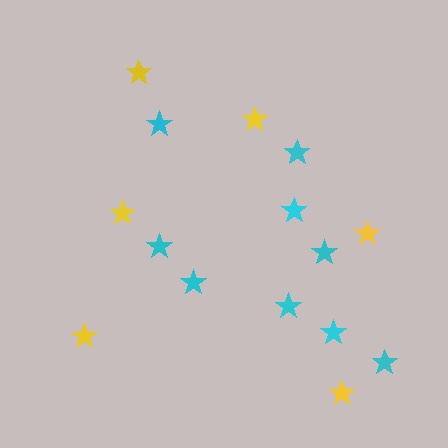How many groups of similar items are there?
There are 2 groups: one group of yellow stars (6) and one group of cyan stars (9).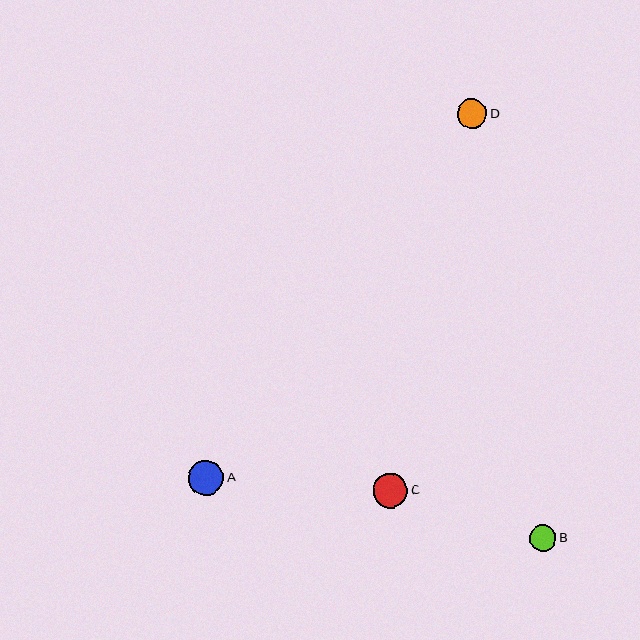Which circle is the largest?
Circle A is the largest with a size of approximately 35 pixels.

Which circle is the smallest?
Circle B is the smallest with a size of approximately 26 pixels.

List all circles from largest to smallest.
From largest to smallest: A, C, D, B.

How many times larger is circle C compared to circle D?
Circle C is approximately 1.2 times the size of circle D.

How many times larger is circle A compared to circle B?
Circle A is approximately 1.3 times the size of circle B.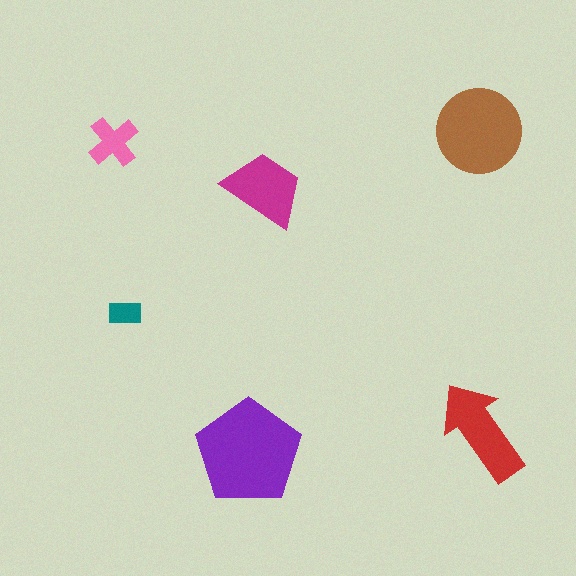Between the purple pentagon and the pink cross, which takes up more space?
The purple pentagon.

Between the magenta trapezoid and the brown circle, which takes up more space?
The brown circle.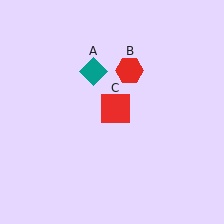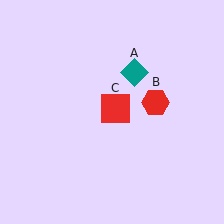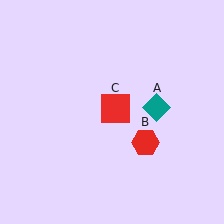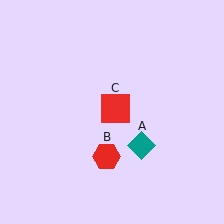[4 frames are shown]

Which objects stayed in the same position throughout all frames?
Red square (object C) remained stationary.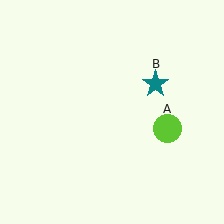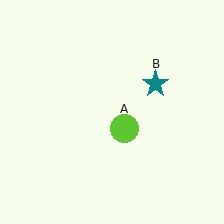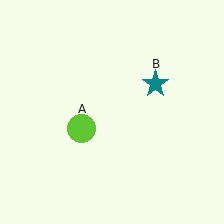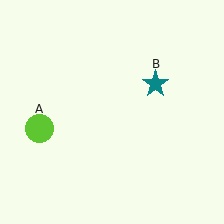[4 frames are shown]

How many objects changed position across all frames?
1 object changed position: lime circle (object A).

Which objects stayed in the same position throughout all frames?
Teal star (object B) remained stationary.